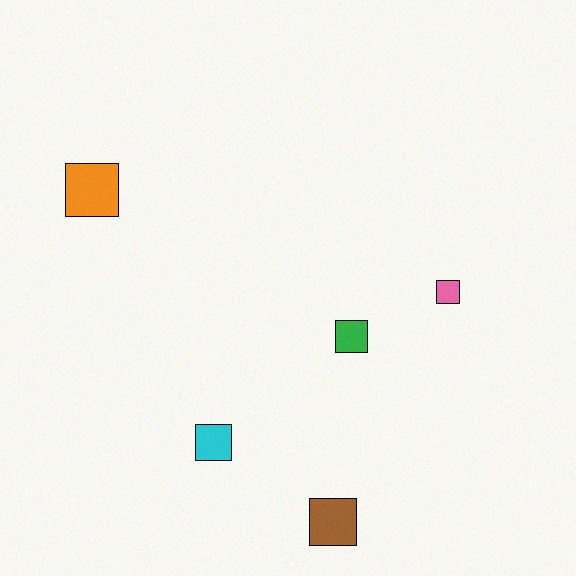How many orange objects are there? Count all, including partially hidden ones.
There is 1 orange object.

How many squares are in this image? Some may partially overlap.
There are 5 squares.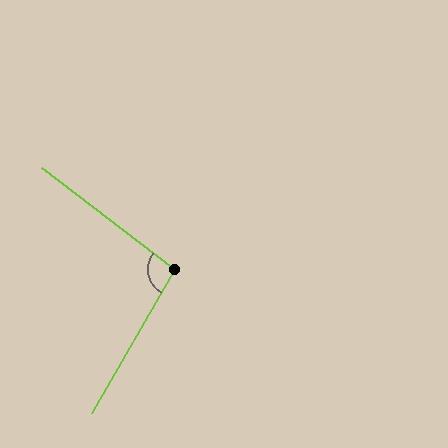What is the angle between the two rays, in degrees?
Approximately 98 degrees.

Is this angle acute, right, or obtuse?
It is obtuse.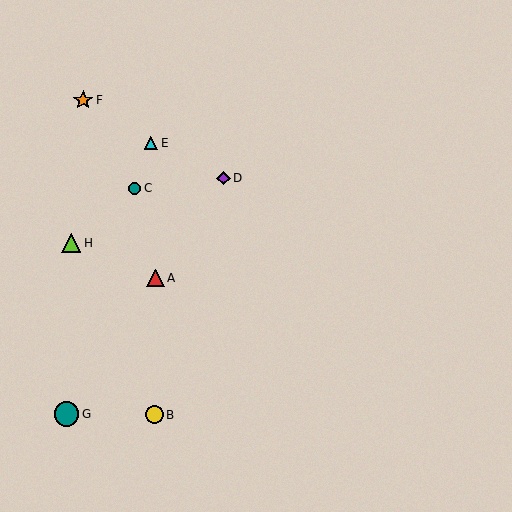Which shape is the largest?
The teal circle (labeled G) is the largest.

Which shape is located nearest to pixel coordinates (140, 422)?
The yellow circle (labeled B) at (154, 415) is nearest to that location.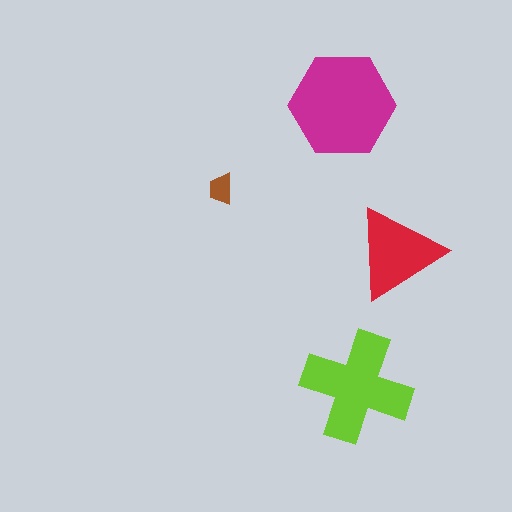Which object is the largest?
The magenta hexagon.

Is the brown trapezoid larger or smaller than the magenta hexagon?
Smaller.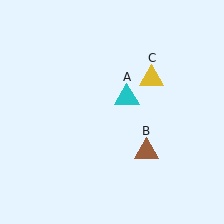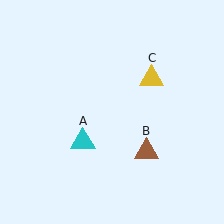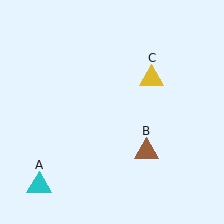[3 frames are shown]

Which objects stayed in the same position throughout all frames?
Brown triangle (object B) and yellow triangle (object C) remained stationary.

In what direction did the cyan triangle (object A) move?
The cyan triangle (object A) moved down and to the left.